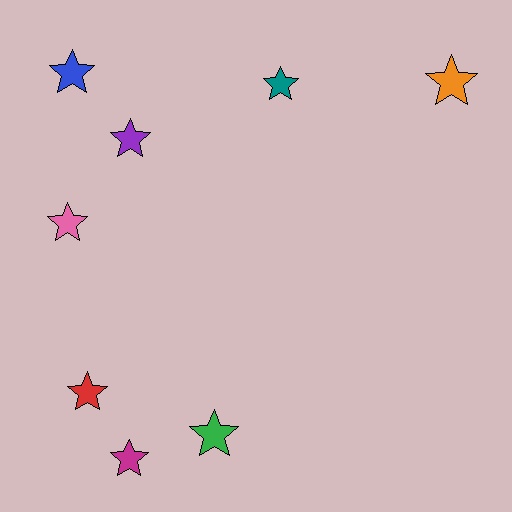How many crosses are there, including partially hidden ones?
There are no crosses.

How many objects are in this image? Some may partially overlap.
There are 8 objects.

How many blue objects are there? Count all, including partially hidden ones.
There is 1 blue object.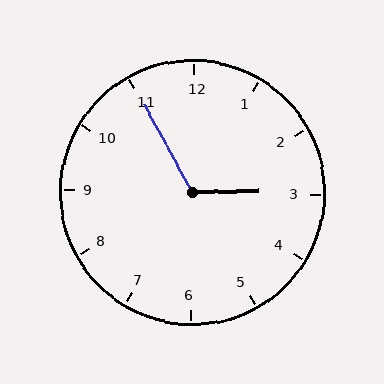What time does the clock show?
2:55.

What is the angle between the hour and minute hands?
Approximately 118 degrees.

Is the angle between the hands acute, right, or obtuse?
It is obtuse.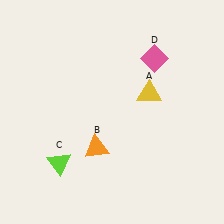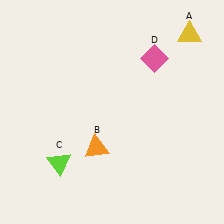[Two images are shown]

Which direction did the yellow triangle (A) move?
The yellow triangle (A) moved up.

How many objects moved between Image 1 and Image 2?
1 object moved between the two images.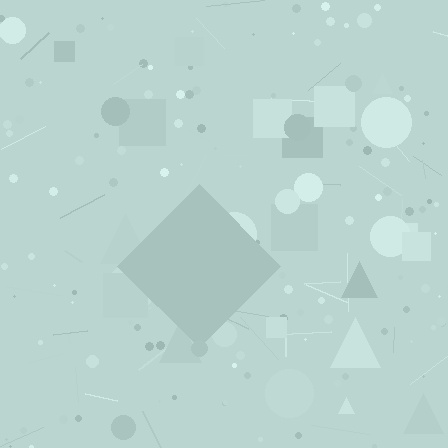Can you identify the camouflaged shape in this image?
The camouflaged shape is a diamond.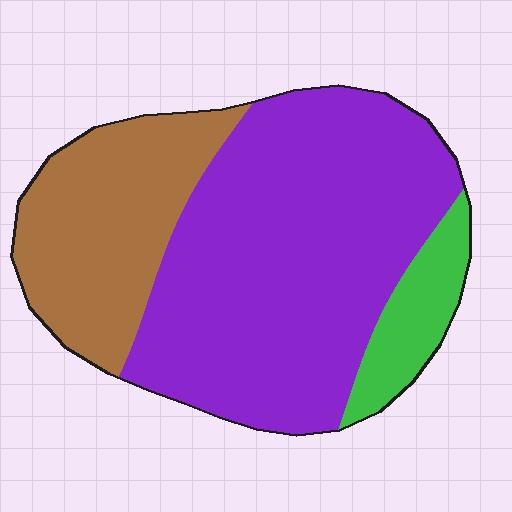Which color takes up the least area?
Green, at roughly 10%.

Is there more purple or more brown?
Purple.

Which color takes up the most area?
Purple, at roughly 60%.